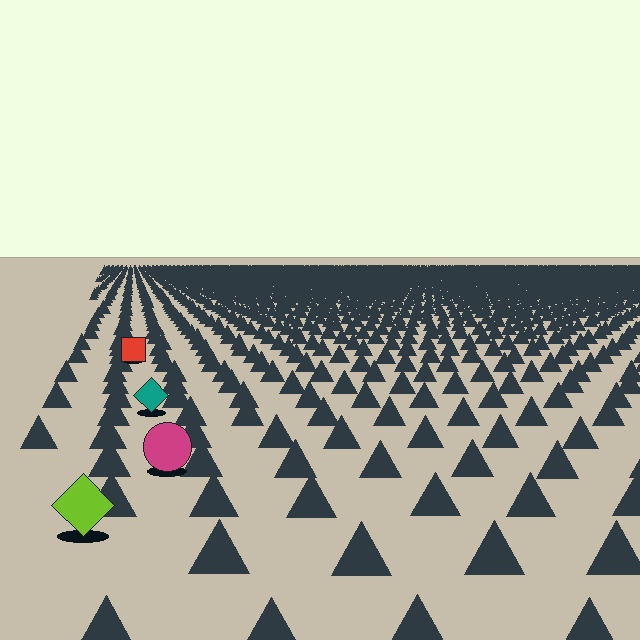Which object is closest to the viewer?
The lime diamond is closest. The texture marks near it are larger and more spread out.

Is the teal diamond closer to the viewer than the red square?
Yes. The teal diamond is closer — you can tell from the texture gradient: the ground texture is coarser near it.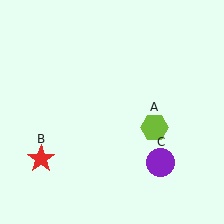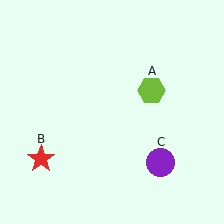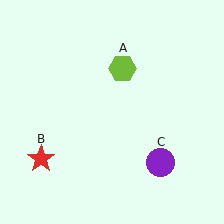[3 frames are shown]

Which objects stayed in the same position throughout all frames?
Red star (object B) and purple circle (object C) remained stationary.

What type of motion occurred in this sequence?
The lime hexagon (object A) rotated counterclockwise around the center of the scene.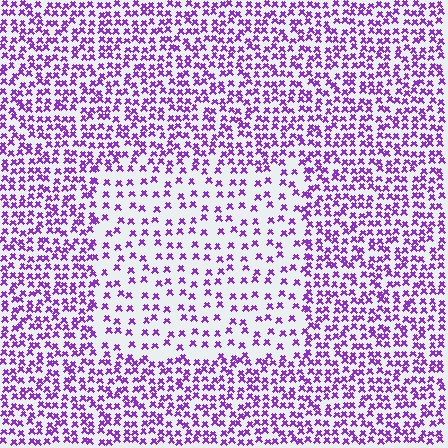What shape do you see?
I see a rectangle.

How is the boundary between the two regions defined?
The boundary is defined by a change in element density (approximately 2.1x ratio). All elements are the same color, size, and shape.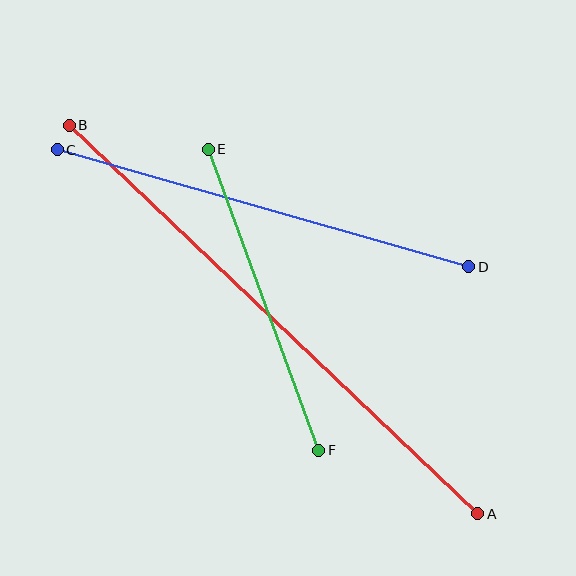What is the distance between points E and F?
The distance is approximately 321 pixels.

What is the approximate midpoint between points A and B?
The midpoint is at approximately (274, 319) pixels.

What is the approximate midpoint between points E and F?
The midpoint is at approximately (263, 300) pixels.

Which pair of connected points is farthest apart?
Points A and B are farthest apart.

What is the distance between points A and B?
The distance is approximately 564 pixels.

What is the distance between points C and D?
The distance is approximately 428 pixels.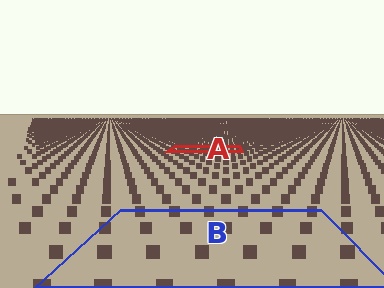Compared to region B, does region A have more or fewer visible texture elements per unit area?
Region A has more texture elements per unit area — they are packed more densely because it is farther away.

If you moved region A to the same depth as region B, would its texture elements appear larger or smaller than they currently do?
They would appear larger. At a closer depth, the same texture elements are projected at a bigger on-screen size.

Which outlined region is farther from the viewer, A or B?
Region A is farther from the viewer — the texture elements inside it appear smaller and more densely packed.